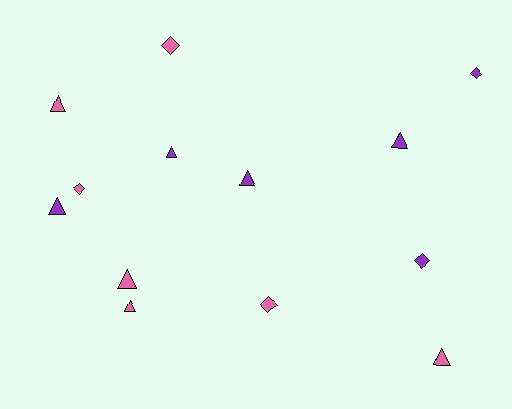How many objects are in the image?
There are 13 objects.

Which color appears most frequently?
Pink, with 7 objects.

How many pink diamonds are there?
There are 3 pink diamonds.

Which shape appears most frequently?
Triangle, with 8 objects.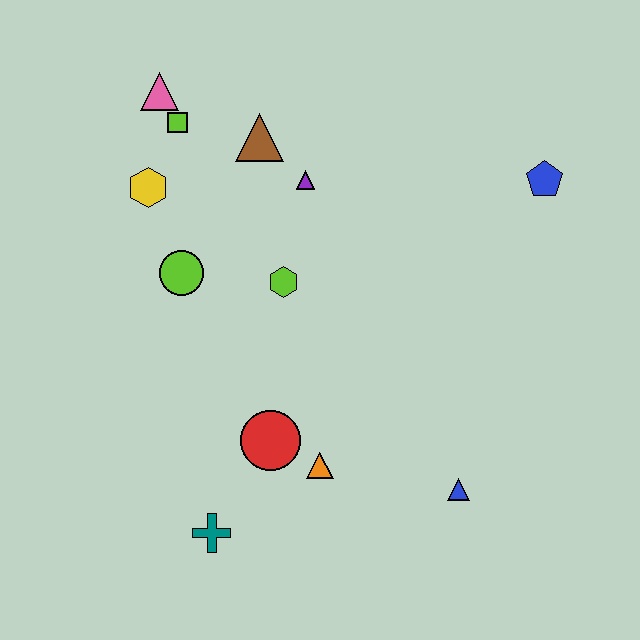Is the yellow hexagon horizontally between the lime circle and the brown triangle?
No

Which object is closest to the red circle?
The orange triangle is closest to the red circle.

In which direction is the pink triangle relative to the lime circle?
The pink triangle is above the lime circle.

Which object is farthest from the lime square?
The blue triangle is farthest from the lime square.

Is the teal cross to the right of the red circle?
No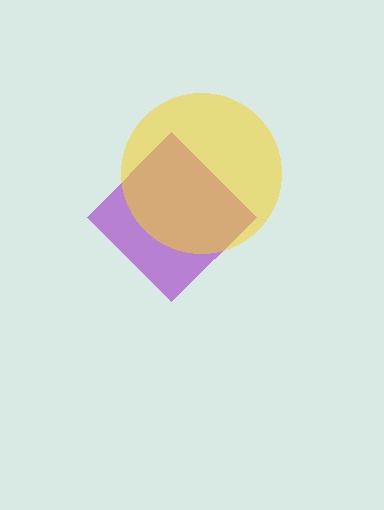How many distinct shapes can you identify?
There are 2 distinct shapes: a purple diamond, a yellow circle.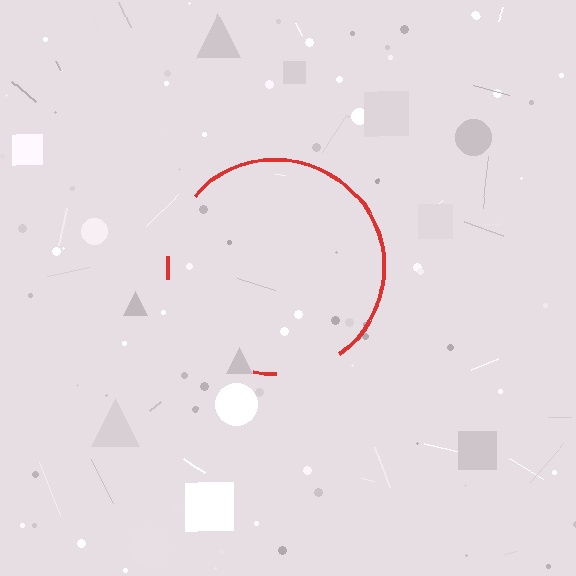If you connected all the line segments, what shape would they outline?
They would outline a circle.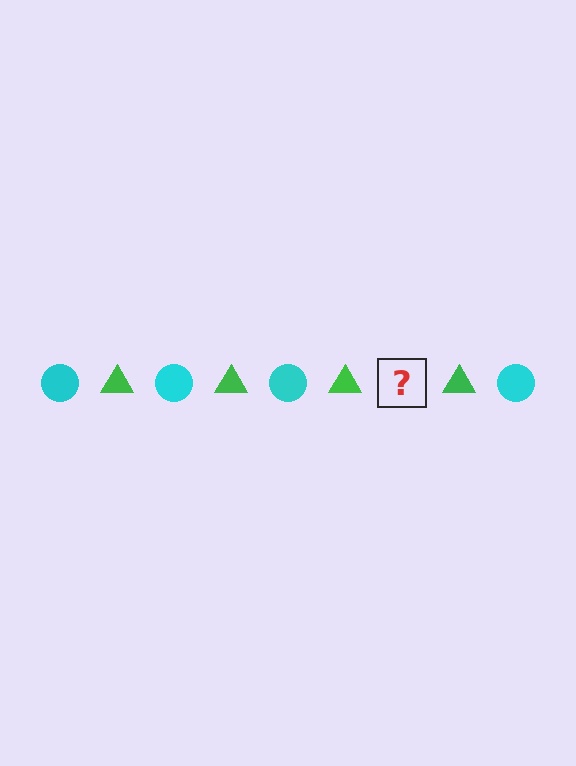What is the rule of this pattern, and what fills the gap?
The rule is that the pattern alternates between cyan circle and green triangle. The gap should be filled with a cyan circle.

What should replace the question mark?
The question mark should be replaced with a cyan circle.